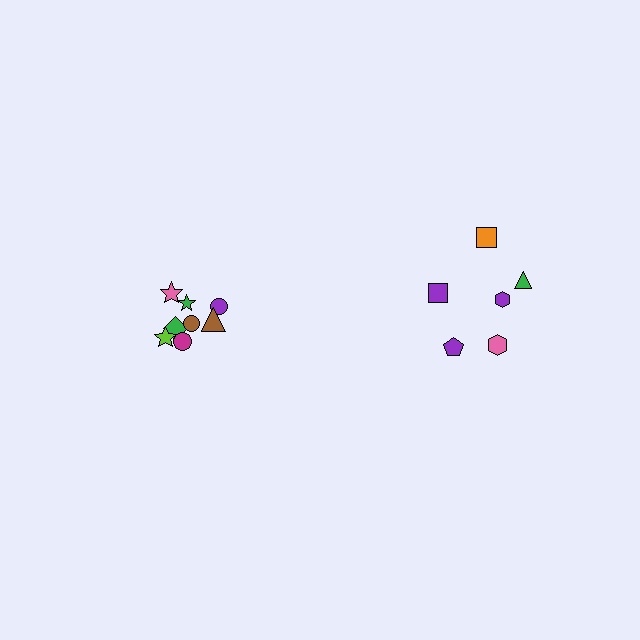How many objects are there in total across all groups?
There are 14 objects.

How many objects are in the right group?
There are 6 objects.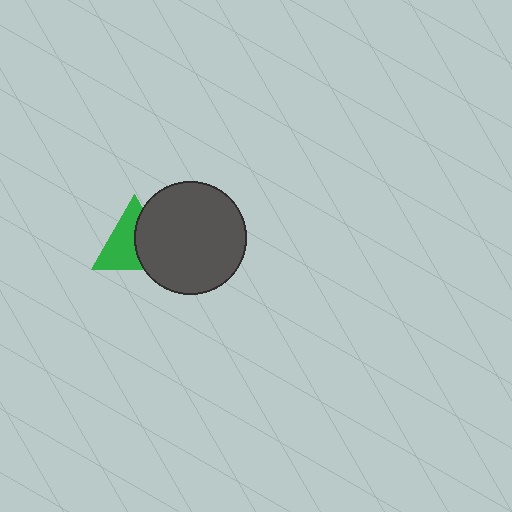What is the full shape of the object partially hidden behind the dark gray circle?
The partially hidden object is a green triangle.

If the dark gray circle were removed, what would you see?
You would see the complete green triangle.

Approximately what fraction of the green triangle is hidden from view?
Roughly 44% of the green triangle is hidden behind the dark gray circle.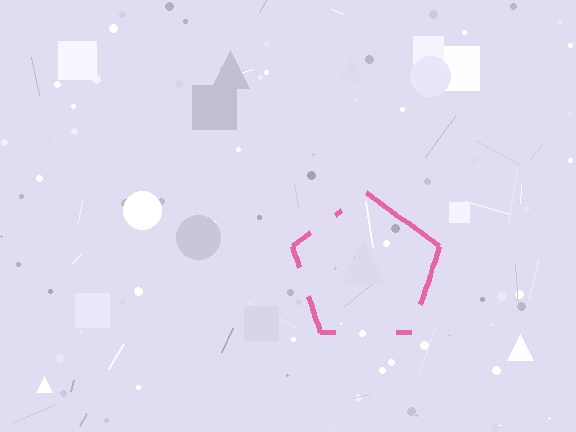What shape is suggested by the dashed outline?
The dashed outline suggests a pentagon.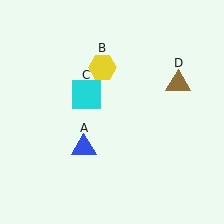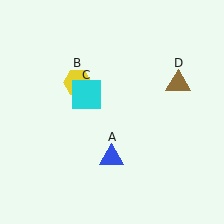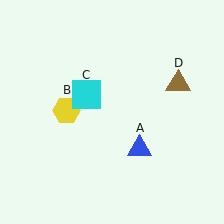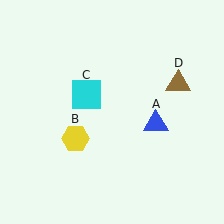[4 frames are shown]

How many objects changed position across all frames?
2 objects changed position: blue triangle (object A), yellow hexagon (object B).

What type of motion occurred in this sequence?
The blue triangle (object A), yellow hexagon (object B) rotated counterclockwise around the center of the scene.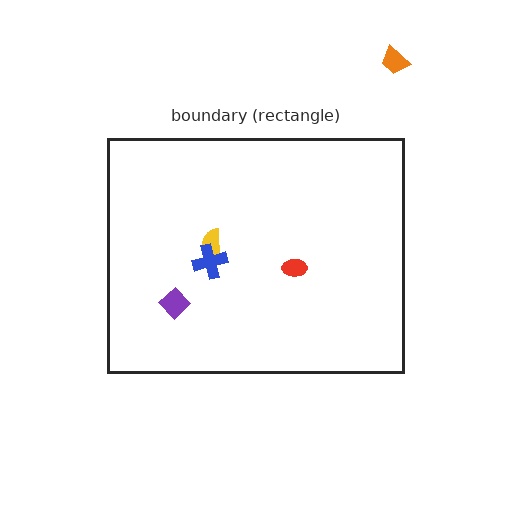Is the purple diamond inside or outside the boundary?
Inside.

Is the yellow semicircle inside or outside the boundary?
Inside.